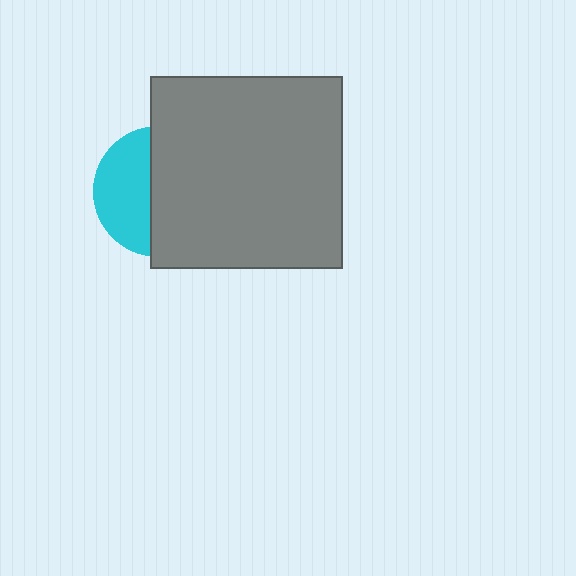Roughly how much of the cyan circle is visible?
A small part of it is visible (roughly 41%).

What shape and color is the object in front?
The object in front is a gray square.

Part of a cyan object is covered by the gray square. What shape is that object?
It is a circle.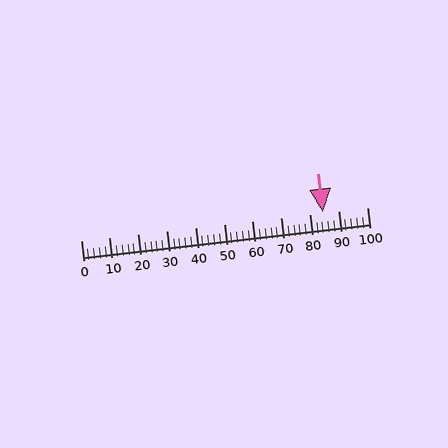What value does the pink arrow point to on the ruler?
The pink arrow points to approximately 85.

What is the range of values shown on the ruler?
The ruler shows values from 0 to 100.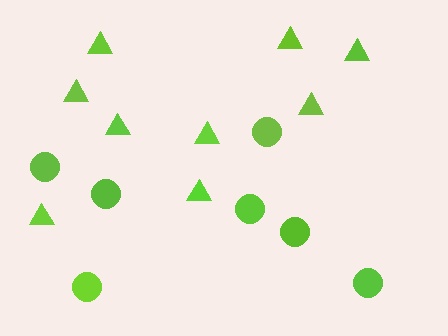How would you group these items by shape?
There are 2 groups: one group of circles (7) and one group of triangles (9).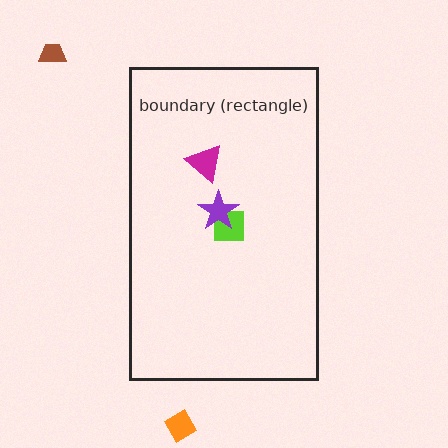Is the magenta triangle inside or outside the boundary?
Inside.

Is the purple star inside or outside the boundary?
Inside.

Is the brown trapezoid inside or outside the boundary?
Outside.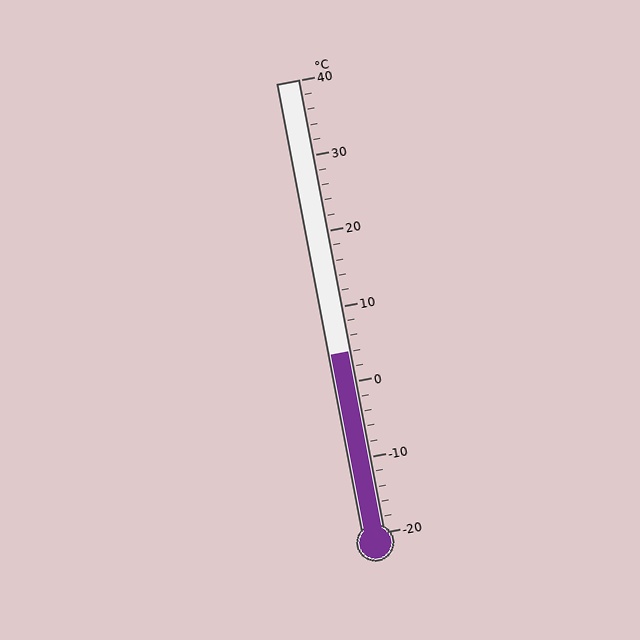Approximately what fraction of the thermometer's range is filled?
The thermometer is filled to approximately 40% of its range.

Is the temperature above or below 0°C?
The temperature is above 0°C.